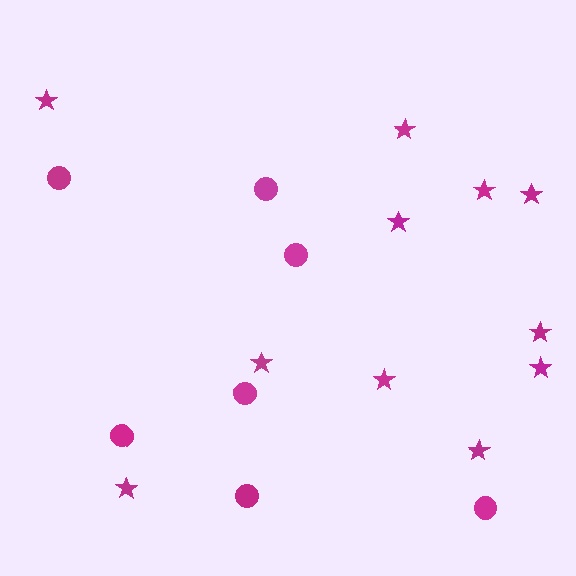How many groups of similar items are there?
There are 2 groups: one group of stars (11) and one group of circles (7).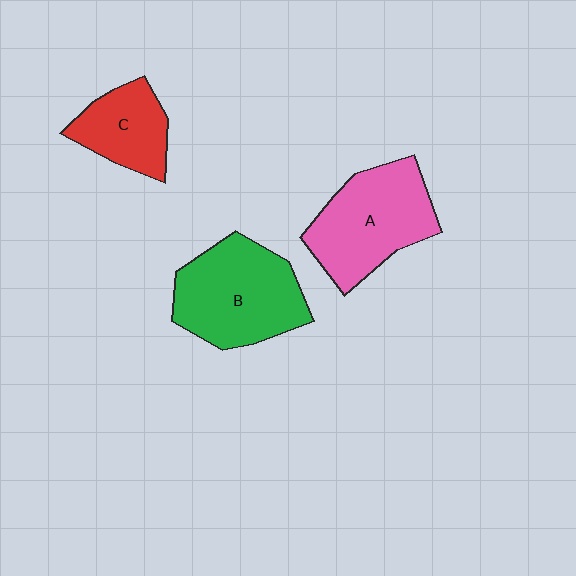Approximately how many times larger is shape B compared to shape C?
Approximately 1.7 times.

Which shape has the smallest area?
Shape C (red).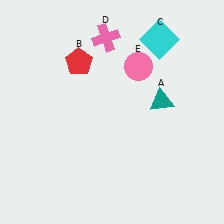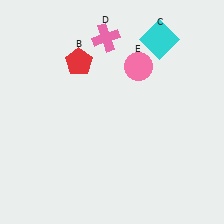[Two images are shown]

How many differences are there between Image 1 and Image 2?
There is 1 difference between the two images.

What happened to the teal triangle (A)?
The teal triangle (A) was removed in Image 2. It was in the top-right area of Image 1.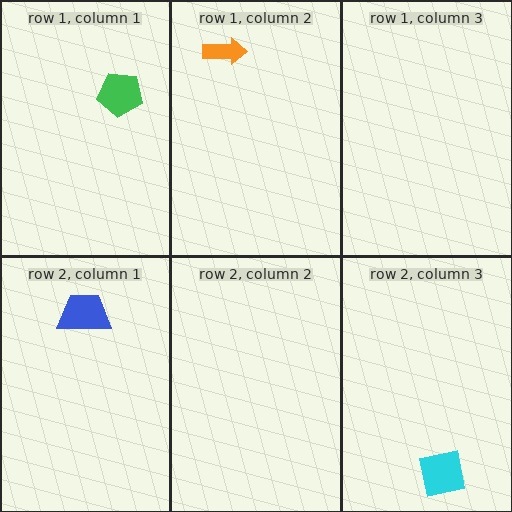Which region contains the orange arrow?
The row 1, column 2 region.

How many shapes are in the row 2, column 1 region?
1.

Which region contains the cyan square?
The row 2, column 3 region.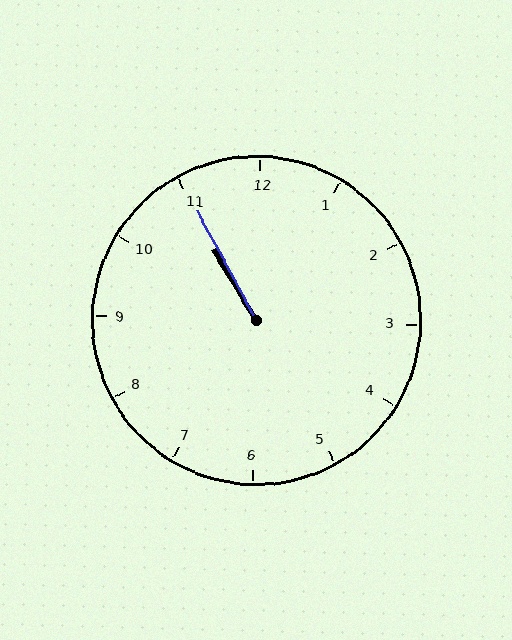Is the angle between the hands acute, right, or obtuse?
It is acute.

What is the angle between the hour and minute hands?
Approximately 2 degrees.